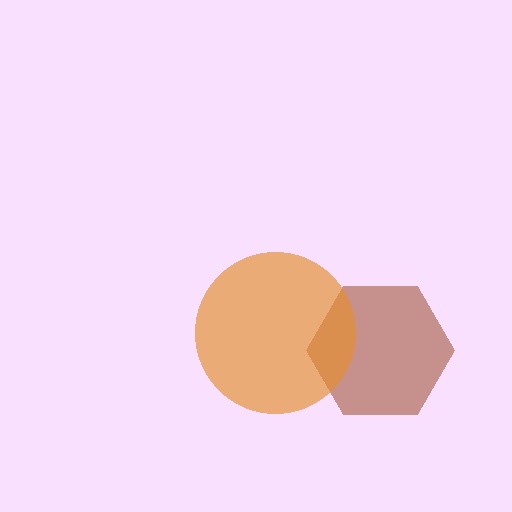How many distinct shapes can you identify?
There are 2 distinct shapes: a brown hexagon, an orange circle.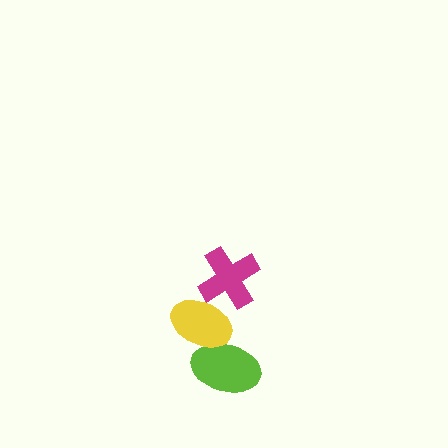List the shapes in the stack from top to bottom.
From top to bottom: the magenta cross, the yellow ellipse, the lime ellipse.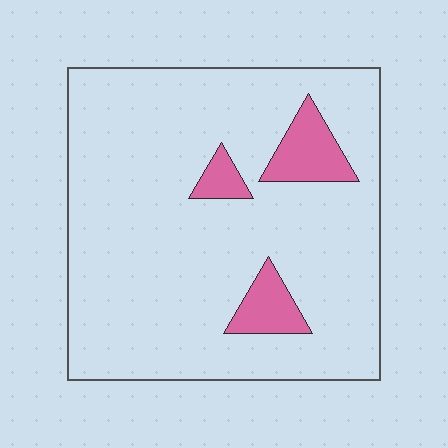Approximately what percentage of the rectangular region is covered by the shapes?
Approximately 10%.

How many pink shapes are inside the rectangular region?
3.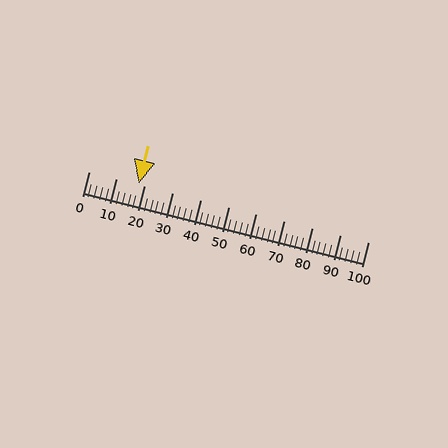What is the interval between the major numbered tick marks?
The major tick marks are spaced 10 units apart.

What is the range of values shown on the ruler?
The ruler shows values from 0 to 100.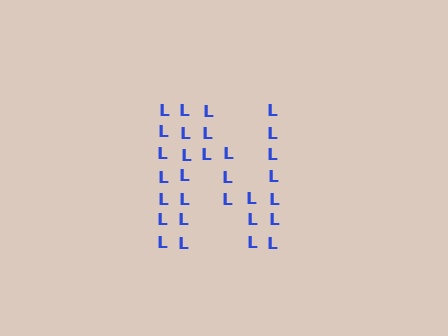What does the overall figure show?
The overall figure shows the letter N.